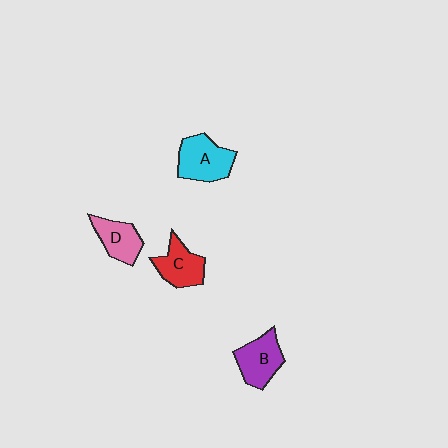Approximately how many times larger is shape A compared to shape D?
Approximately 1.4 times.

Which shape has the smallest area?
Shape D (pink).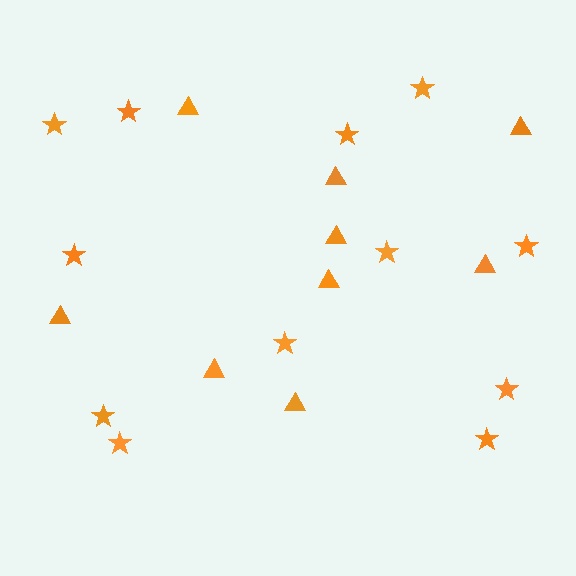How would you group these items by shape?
There are 2 groups: one group of triangles (9) and one group of stars (12).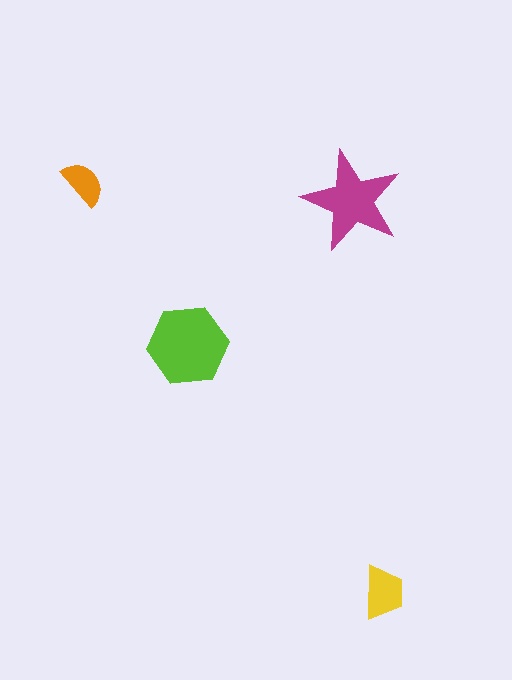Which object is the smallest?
The orange semicircle.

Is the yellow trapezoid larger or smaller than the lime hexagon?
Smaller.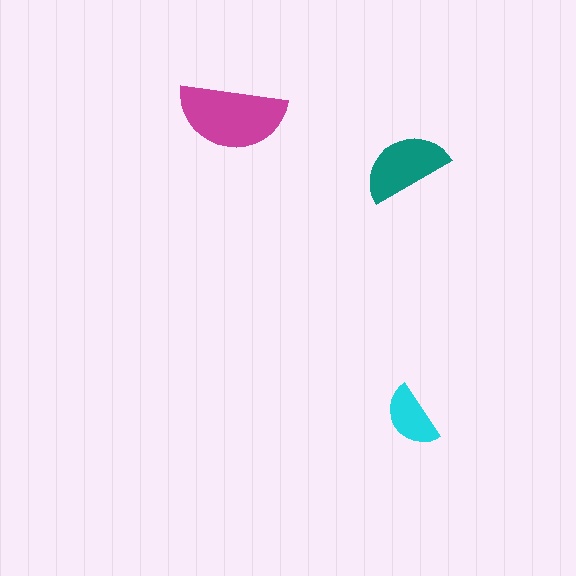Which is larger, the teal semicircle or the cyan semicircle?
The teal one.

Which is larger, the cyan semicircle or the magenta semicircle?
The magenta one.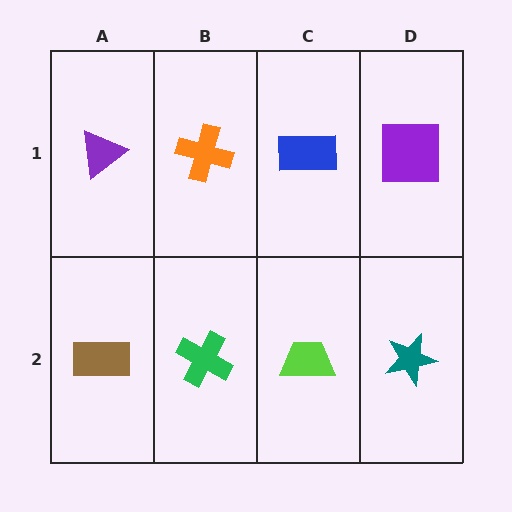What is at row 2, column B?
A green cross.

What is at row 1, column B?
An orange cross.